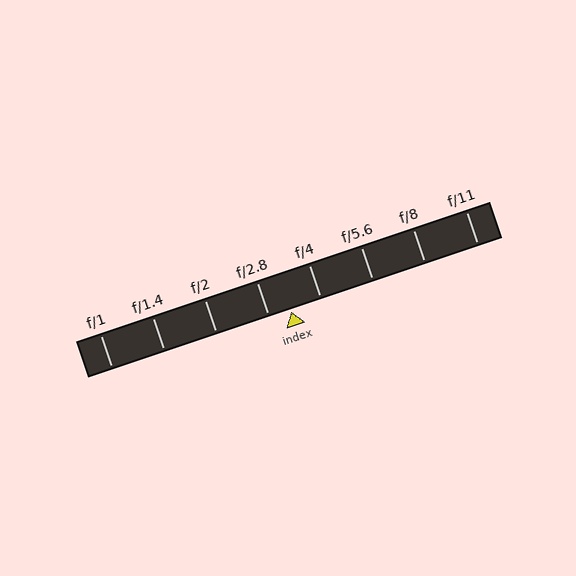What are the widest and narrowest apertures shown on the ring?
The widest aperture shown is f/1 and the narrowest is f/11.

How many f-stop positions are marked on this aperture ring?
There are 8 f-stop positions marked.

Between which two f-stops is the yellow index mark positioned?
The index mark is between f/2.8 and f/4.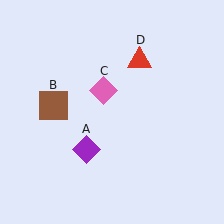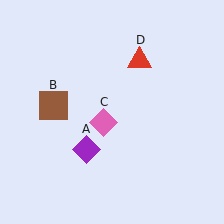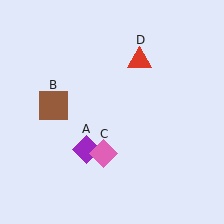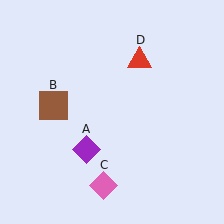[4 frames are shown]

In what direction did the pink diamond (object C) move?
The pink diamond (object C) moved down.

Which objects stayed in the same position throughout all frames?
Purple diamond (object A) and brown square (object B) and red triangle (object D) remained stationary.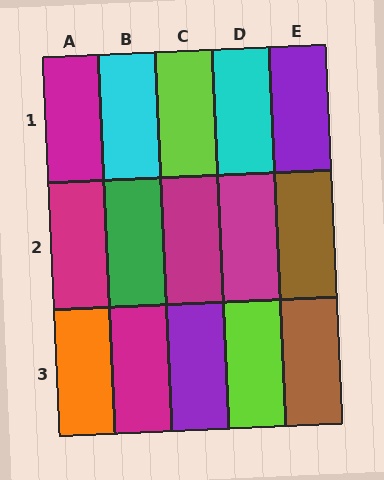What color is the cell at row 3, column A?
Orange.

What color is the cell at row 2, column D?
Magenta.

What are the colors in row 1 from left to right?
Magenta, cyan, lime, cyan, purple.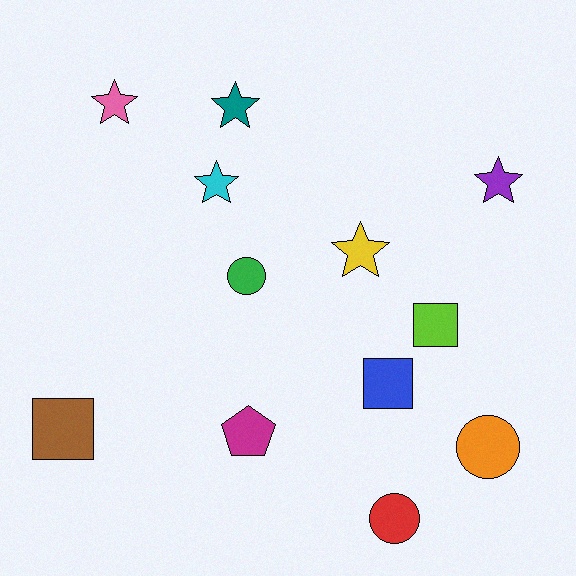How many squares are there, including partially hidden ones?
There are 3 squares.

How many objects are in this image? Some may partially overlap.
There are 12 objects.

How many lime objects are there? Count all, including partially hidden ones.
There is 1 lime object.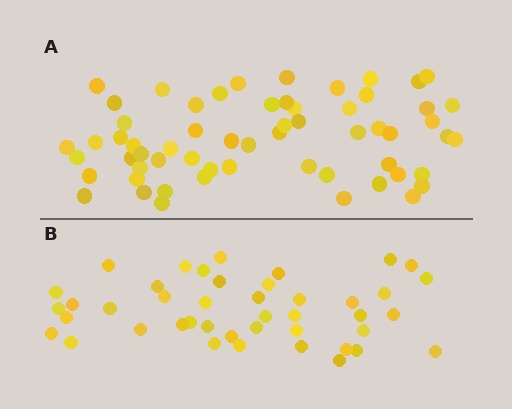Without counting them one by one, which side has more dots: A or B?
Region A (the top region) has more dots.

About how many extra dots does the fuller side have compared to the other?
Region A has approximately 15 more dots than region B.